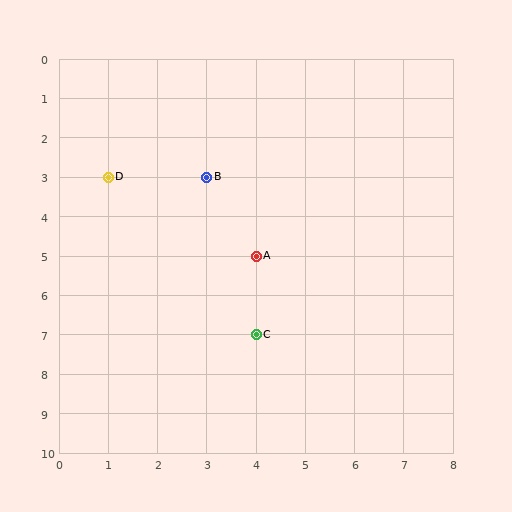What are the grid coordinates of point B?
Point B is at grid coordinates (3, 3).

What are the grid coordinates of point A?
Point A is at grid coordinates (4, 5).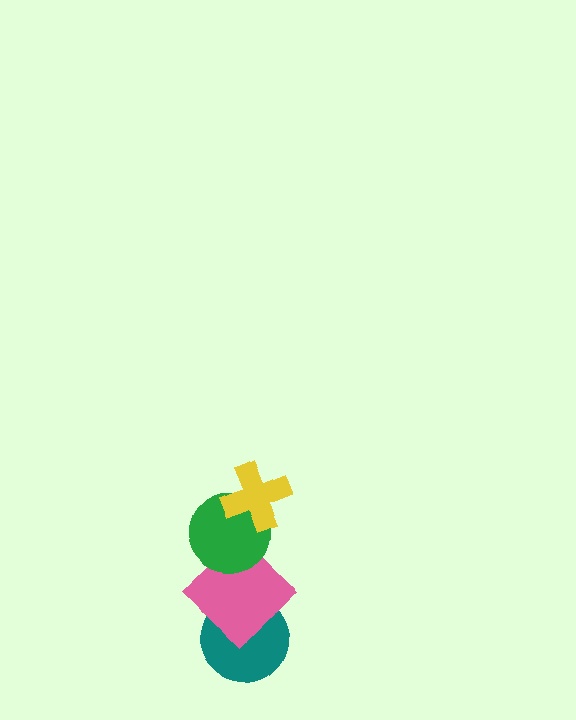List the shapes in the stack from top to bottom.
From top to bottom: the yellow cross, the green circle, the pink diamond, the teal circle.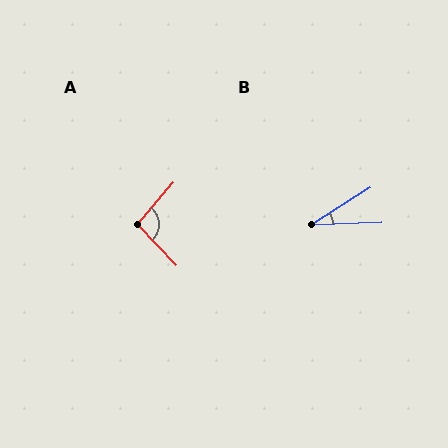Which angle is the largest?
A, at approximately 96 degrees.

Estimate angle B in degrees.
Approximately 31 degrees.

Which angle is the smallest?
B, at approximately 31 degrees.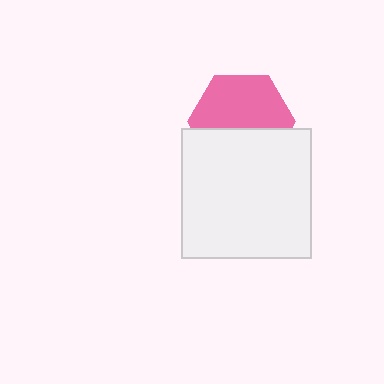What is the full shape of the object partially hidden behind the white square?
The partially hidden object is a pink hexagon.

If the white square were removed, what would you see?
You would see the complete pink hexagon.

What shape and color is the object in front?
The object in front is a white square.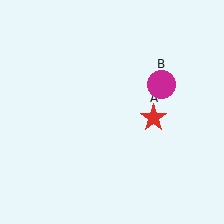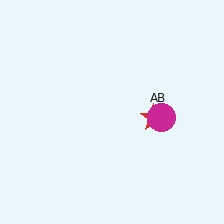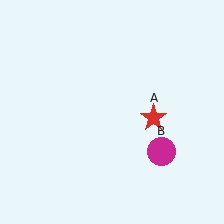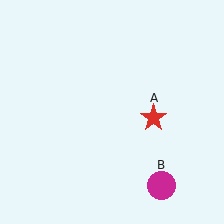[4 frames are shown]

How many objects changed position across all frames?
1 object changed position: magenta circle (object B).